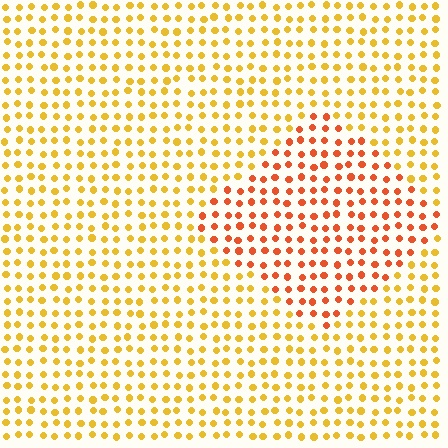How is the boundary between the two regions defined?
The boundary is defined purely by a slight shift in hue (about 34 degrees). Spacing, size, and orientation are identical on both sides.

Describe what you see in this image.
The image is filled with small yellow elements in a uniform arrangement. A diamond-shaped region is visible where the elements are tinted to a slightly different hue, forming a subtle color boundary.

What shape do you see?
I see a diamond.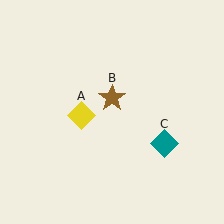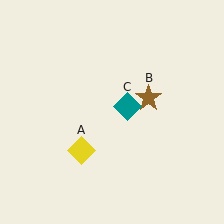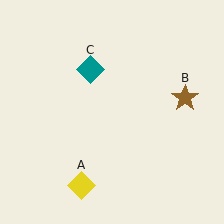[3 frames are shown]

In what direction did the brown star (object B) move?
The brown star (object B) moved right.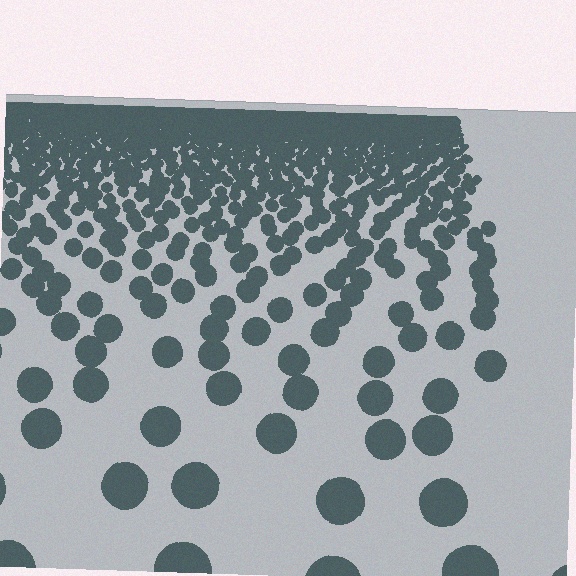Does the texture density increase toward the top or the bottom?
Density increases toward the top.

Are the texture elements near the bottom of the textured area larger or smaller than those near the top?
Larger. Near the bottom, elements are closer to the viewer and appear at a bigger on-screen size.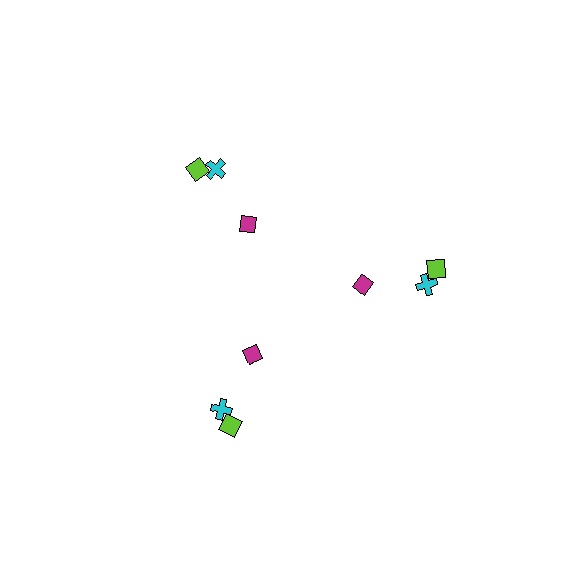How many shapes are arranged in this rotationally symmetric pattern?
There are 9 shapes, arranged in 3 groups of 3.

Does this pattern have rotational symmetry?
Yes, this pattern has 3-fold rotational symmetry. It looks the same after rotating 120 degrees around the center.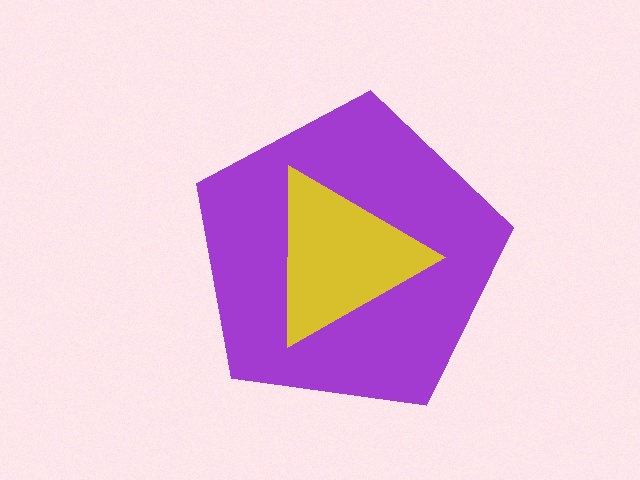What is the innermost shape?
The yellow triangle.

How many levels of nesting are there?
2.